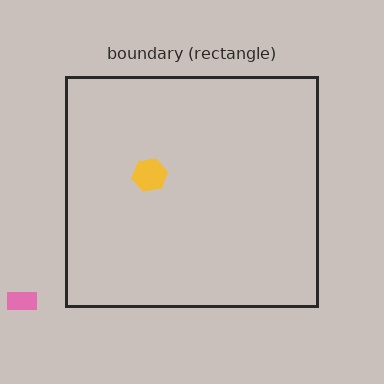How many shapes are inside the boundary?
1 inside, 1 outside.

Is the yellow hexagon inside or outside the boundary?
Inside.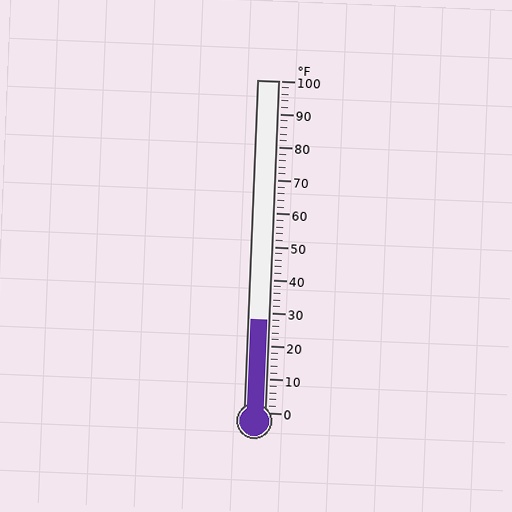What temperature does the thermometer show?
The thermometer shows approximately 28°F.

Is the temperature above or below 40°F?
The temperature is below 40°F.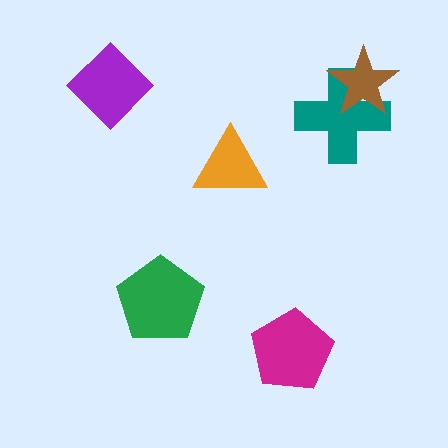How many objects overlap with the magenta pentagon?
0 objects overlap with the magenta pentagon.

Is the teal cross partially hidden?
Yes, it is partially covered by another shape.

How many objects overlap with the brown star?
1 object overlaps with the brown star.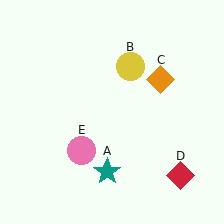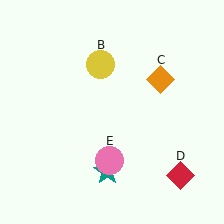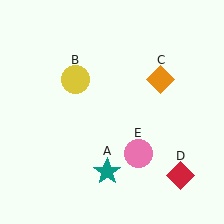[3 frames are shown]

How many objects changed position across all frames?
2 objects changed position: yellow circle (object B), pink circle (object E).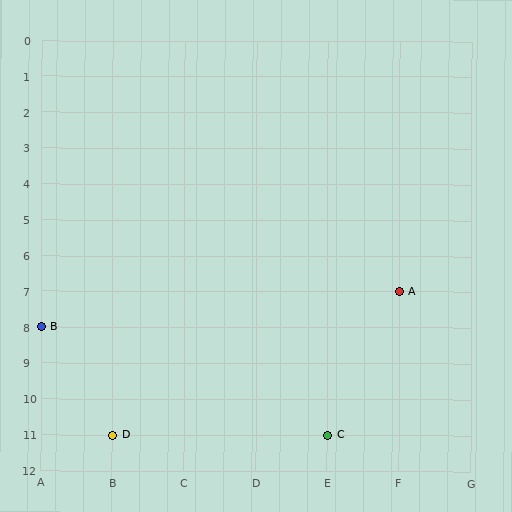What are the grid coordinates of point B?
Point B is at grid coordinates (A, 8).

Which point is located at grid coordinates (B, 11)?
Point D is at (B, 11).